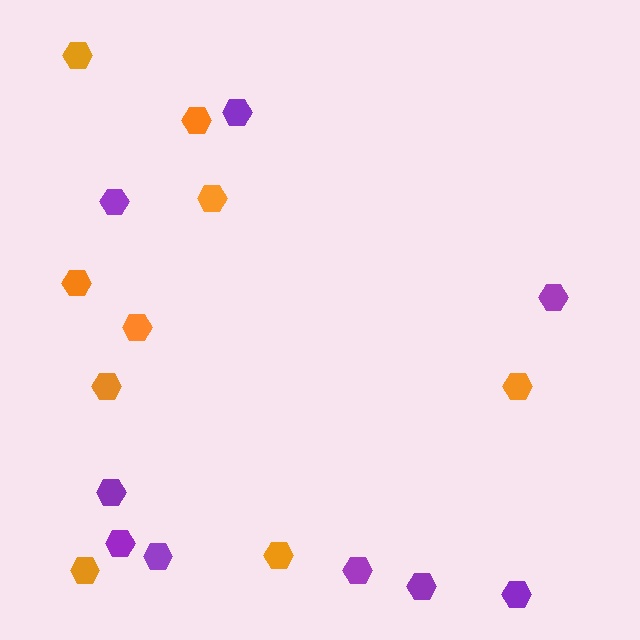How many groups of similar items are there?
There are 2 groups: one group of orange hexagons (9) and one group of purple hexagons (9).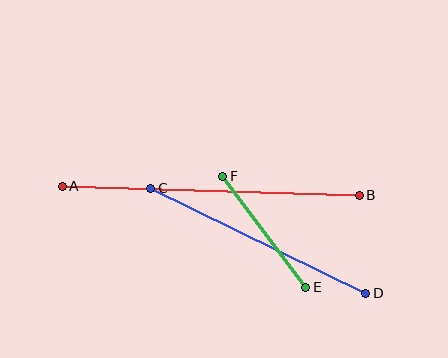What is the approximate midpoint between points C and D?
The midpoint is at approximately (258, 241) pixels.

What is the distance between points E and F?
The distance is approximately 139 pixels.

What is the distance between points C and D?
The distance is approximately 240 pixels.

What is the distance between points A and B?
The distance is approximately 298 pixels.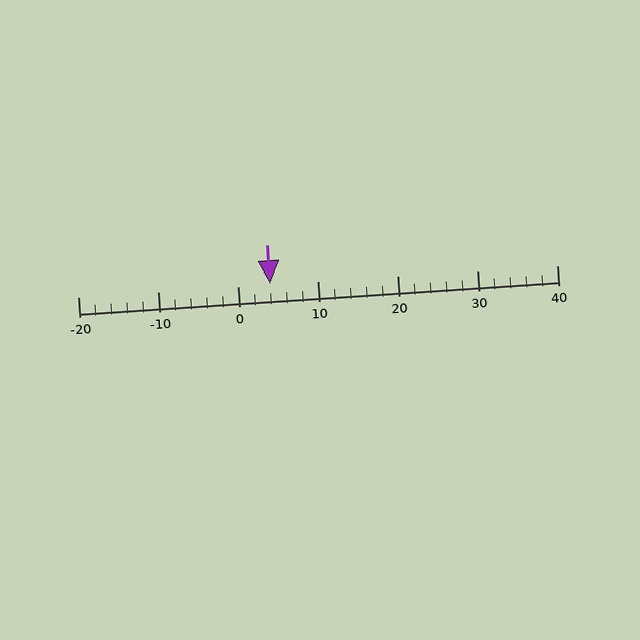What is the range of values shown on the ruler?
The ruler shows values from -20 to 40.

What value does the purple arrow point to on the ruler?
The purple arrow points to approximately 4.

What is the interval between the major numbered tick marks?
The major tick marks are spaced 10 units apart.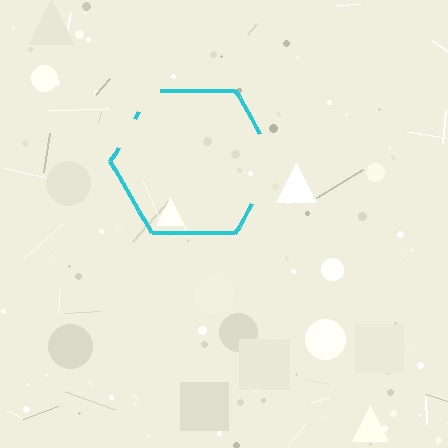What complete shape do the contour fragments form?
The contour fragments form a hexagon.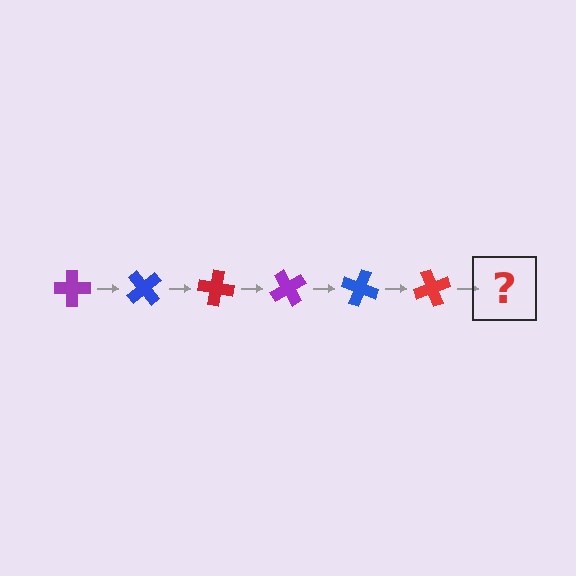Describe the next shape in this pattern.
It should be a purple cross, rotated 300 degrees from the start.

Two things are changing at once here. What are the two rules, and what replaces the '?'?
The two rules are that it rotates 50 degrees each step and the color cycles through purple, blue, and red. The '?' should be a purple cross, rotated 300 degrees from the start.